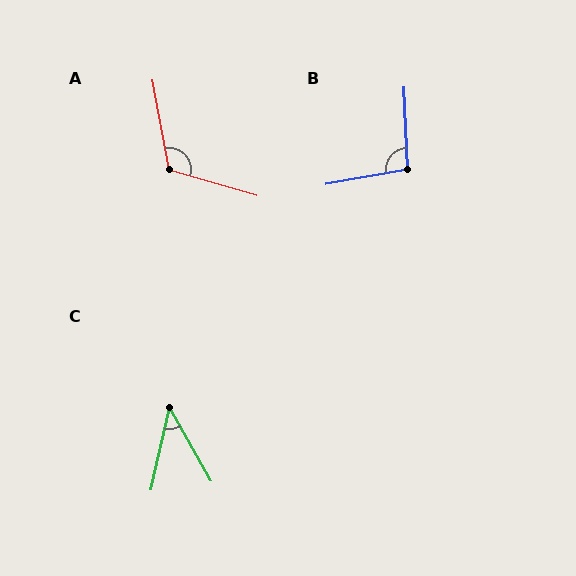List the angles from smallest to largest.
C (42°), B (97°), A (117°).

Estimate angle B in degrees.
Approximately 97 degrees.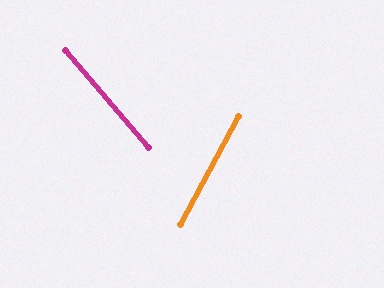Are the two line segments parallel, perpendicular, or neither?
Neither parallel nor perpendicular — they differ by about 69°.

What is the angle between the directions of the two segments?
Approximately 69 degrees.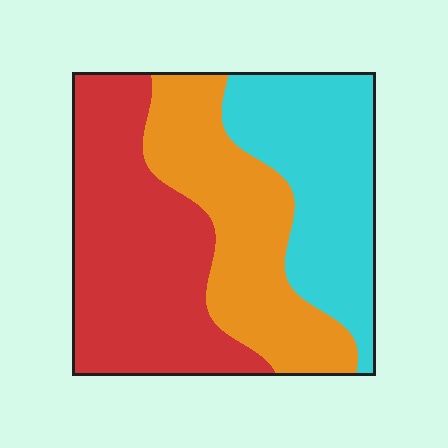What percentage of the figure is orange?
Orange takes up about one third (1/3) of the figure.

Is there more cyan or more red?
Red.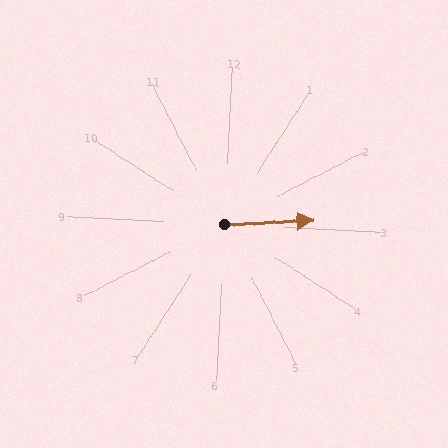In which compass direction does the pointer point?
East.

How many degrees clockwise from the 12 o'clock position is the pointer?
Approximately 85 degrees.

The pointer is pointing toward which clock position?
Roughly 3 o'clock.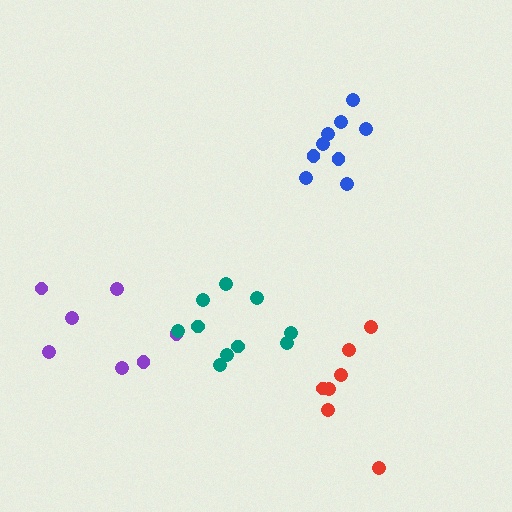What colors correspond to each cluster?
The clusters are colored: purple, blue, red, teal.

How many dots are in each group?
Group 1: 7 dots, Group 2: 9 dots, Group 3: 7 dots, Group 4: 10 dots (33 total).